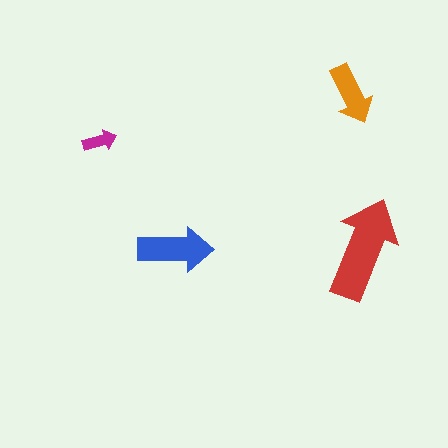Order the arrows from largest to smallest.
the red one, the blue one, the orange one, the magenta one.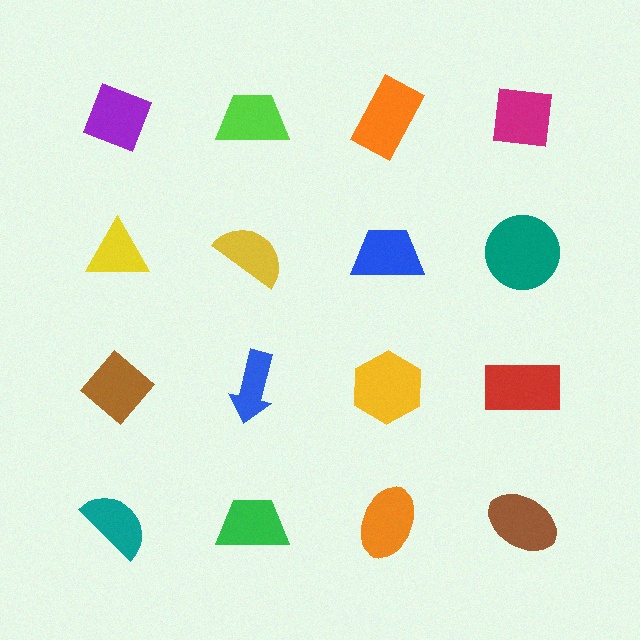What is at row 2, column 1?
A yellow triangle.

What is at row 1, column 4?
A magenta square.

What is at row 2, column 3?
A blue trapezoid.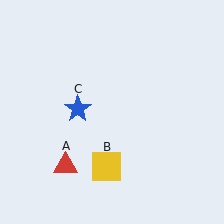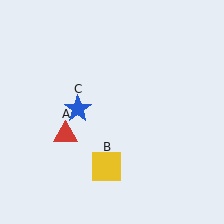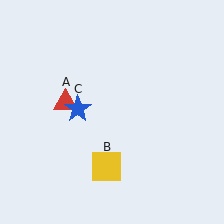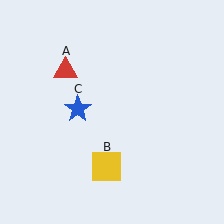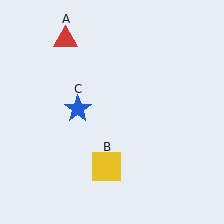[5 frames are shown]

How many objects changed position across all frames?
1 object changed position: red triangle (object A).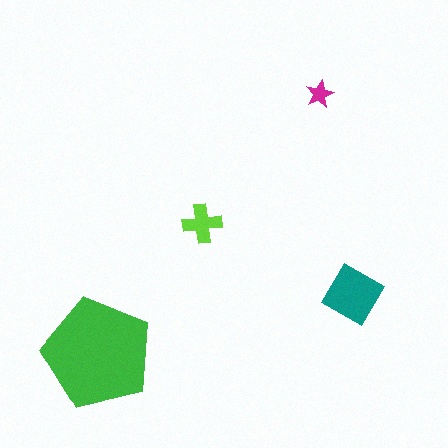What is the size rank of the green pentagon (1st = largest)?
1st.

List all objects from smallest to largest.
The magenta star, the lime cross, the teal diamond, the green pentagon.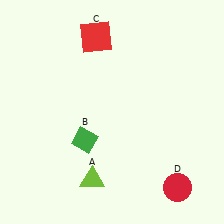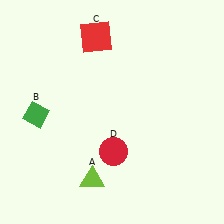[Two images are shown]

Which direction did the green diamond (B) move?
The green diamond (B) moved left.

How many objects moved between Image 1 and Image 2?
2 objects moved between the two images.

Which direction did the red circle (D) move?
The red circle (D) moved left.